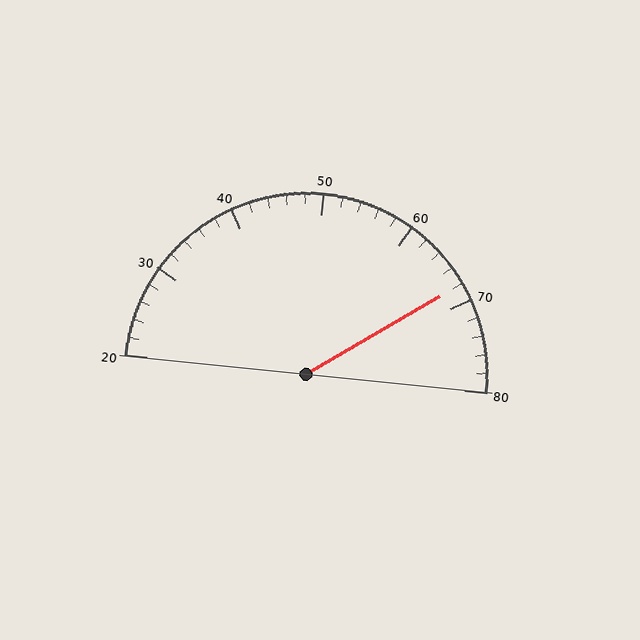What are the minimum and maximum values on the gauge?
The gauge ranges from 20 to 80.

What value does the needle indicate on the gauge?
The needle indicates approximately 68.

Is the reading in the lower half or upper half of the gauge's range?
The reading is in the upper half of the range (20 to 80).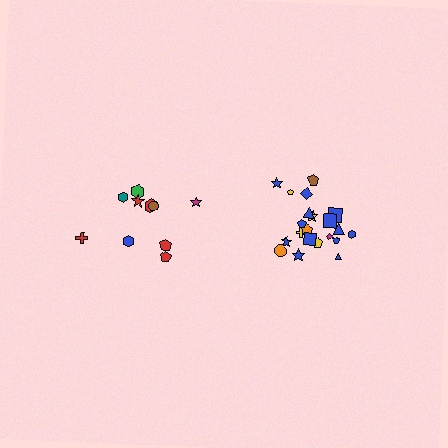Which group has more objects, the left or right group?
The right group.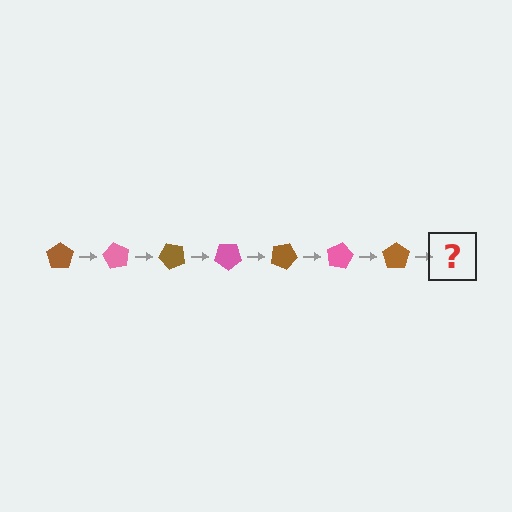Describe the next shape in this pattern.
It should be a pink pentagon, rotated 420 degrees from the start.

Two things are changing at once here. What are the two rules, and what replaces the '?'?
The two rules are that it rotates 60 degrees each step and the color cycles through brown and pink. The '?' should be a pink pentagon, rotated 420 degrees from the start.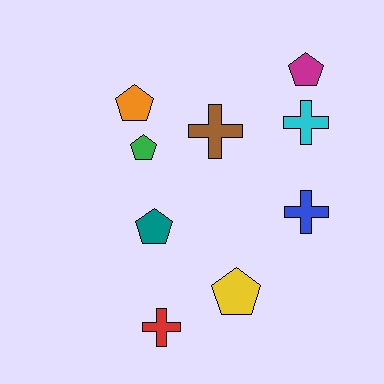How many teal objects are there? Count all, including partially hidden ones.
There is 1 teal object.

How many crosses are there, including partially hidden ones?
There are 4 crosses.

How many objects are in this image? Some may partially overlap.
There are 9 objects.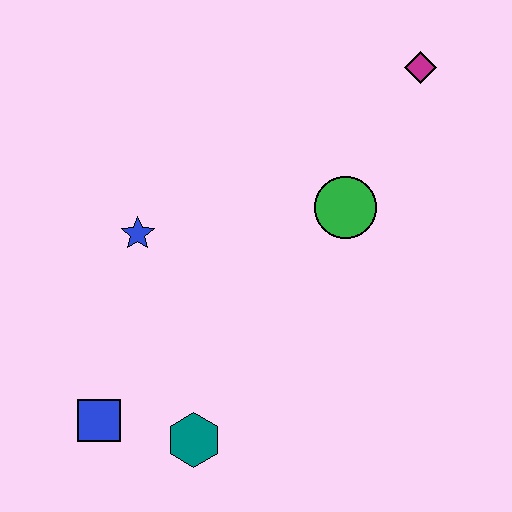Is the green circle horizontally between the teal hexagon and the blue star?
No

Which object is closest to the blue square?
The teal hexagon is closest to the blue square.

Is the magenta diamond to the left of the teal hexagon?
No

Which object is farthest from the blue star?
The magenta diamond is farthest from the blue star.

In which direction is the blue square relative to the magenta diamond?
The blue square is below the magenta diamond.